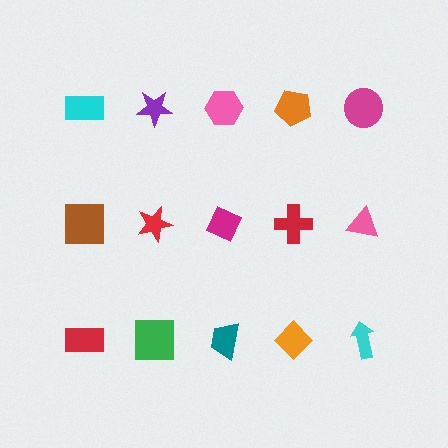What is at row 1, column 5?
A magenta circle.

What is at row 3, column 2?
A green square.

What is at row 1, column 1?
A cyan rectangle.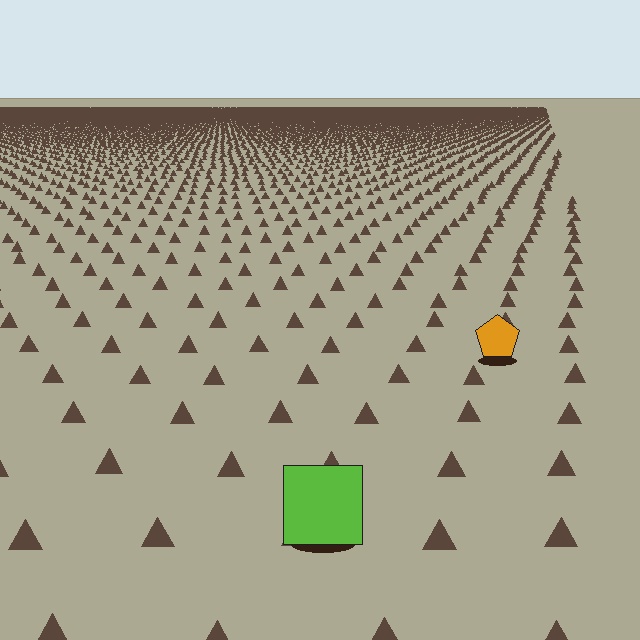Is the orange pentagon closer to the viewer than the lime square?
No. The lime square is closer — you can tell from the texture gradient: the ground texture is coarser near it.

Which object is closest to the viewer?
The lime square is closest. The texture marks near it are larger and more spread out.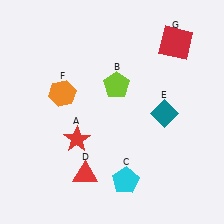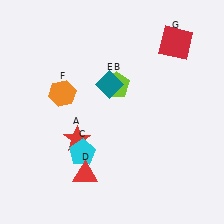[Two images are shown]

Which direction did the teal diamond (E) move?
The teal diamond (E) moved left.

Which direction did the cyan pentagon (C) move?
The cyan pentagon (C) moved left.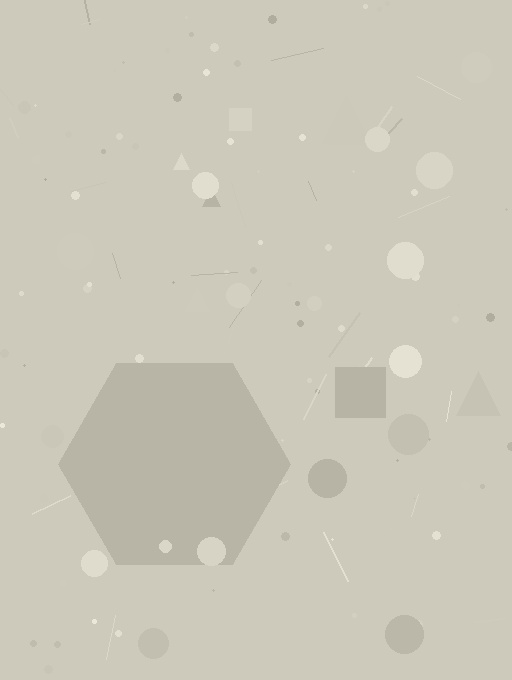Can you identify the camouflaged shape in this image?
The camouflaged shape is a hexagon.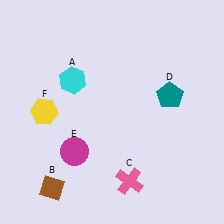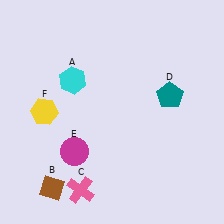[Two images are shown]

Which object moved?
The pink cross (C) moved left.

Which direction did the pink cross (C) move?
The pink cross (C) moved left.